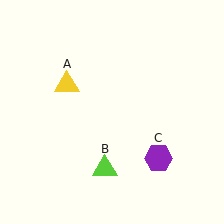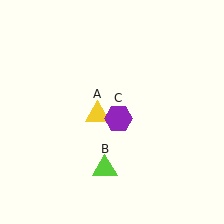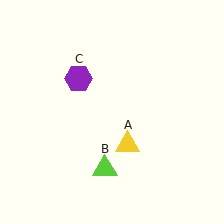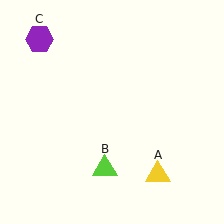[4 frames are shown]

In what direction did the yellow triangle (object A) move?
The yellow triangle (object A) moved down and to the right.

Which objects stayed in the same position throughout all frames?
Lime triangle (object B) remained stationary.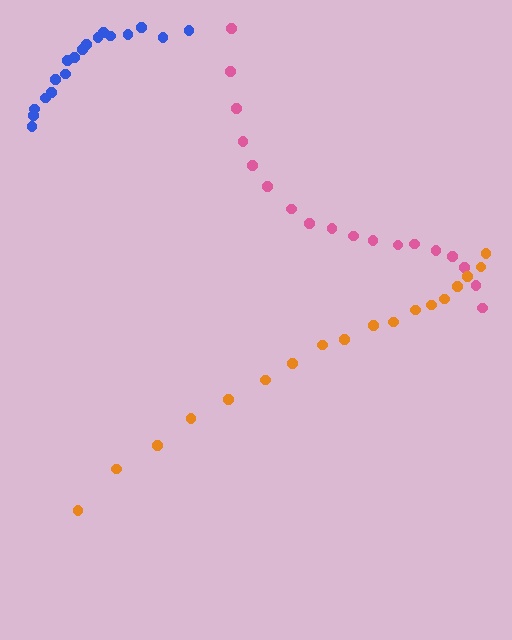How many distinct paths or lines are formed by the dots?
There are 3 distinct paths.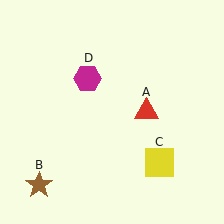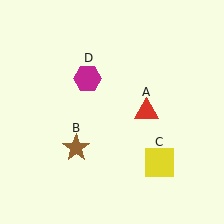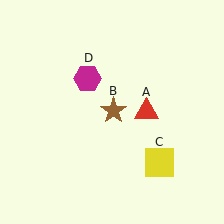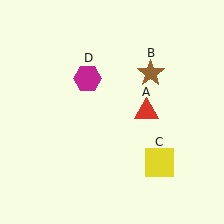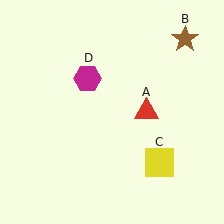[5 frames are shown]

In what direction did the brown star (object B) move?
The brown star (object B) moved up and to the right.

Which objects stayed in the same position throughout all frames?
Red triangle (object A) and yellow square (object C) and magenta hexagon (object D) remained stationary.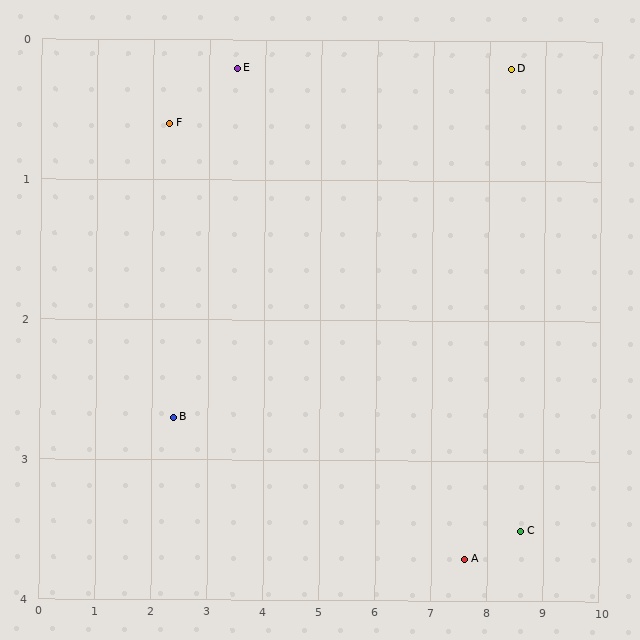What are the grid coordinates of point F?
Point F is at approximately (2.3, 0.6).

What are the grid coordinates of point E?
Point E is at approximately (3.5, 0.2).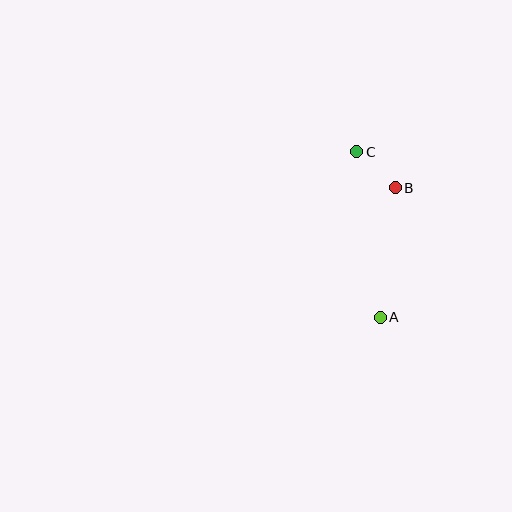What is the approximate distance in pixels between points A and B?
The distance between A and B is approximately 131 pixels.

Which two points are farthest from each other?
Points A and C are farthest from each other.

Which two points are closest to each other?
Points B and C are closest to each other.